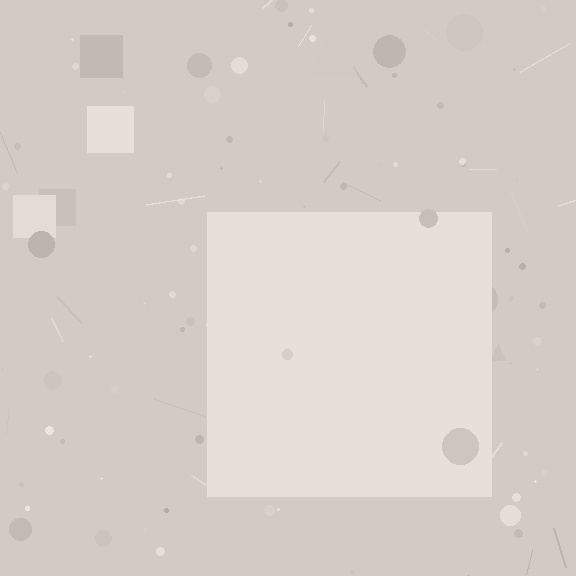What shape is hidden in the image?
A square is hidden in the image.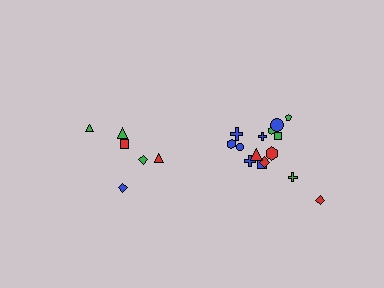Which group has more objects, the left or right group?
The right group.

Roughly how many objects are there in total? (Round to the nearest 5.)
Roughly 20 objects in total.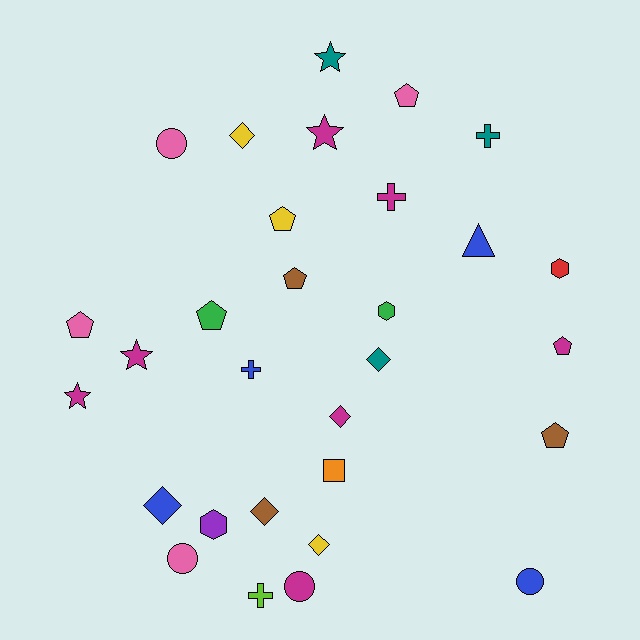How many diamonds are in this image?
There are 6 diamonds.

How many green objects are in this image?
There are 2 green objects.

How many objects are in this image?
There are 30 objects.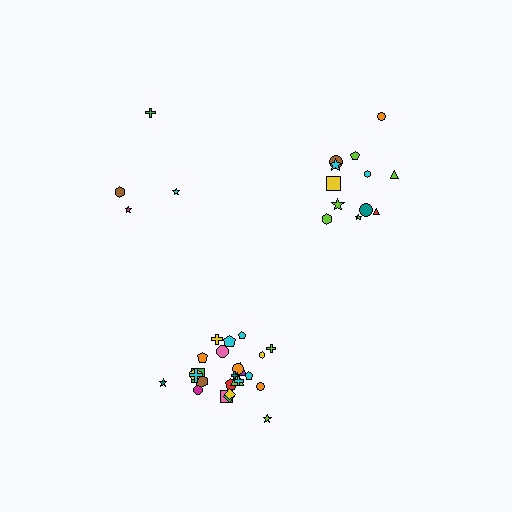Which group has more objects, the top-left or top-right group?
The top-right group.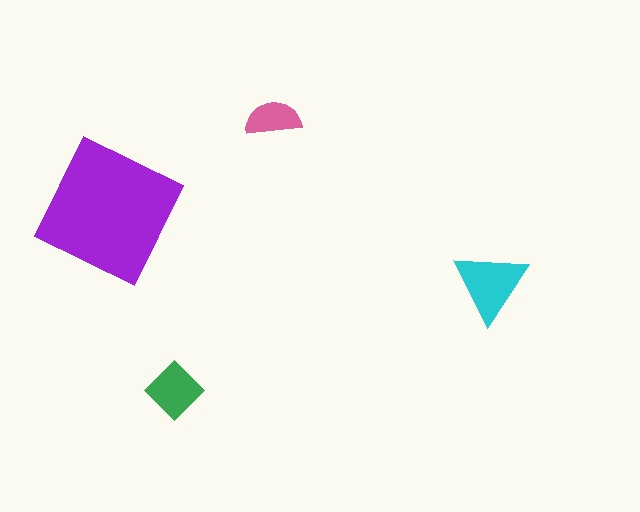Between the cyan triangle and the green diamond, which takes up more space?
The cyan triangle.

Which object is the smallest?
The pink semicircle.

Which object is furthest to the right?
The cyan triangle is rightmost.